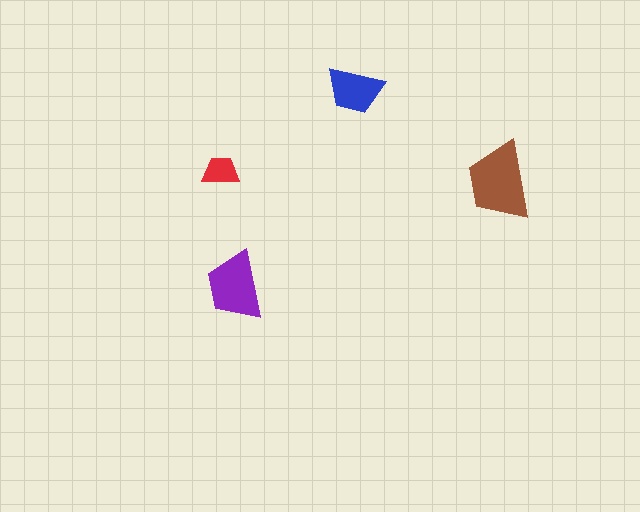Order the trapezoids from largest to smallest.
the brown one, the purple one, the blue one, the red one.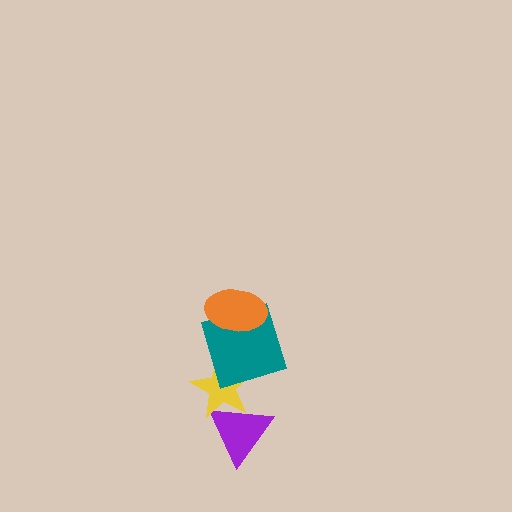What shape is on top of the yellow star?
The teal square is on top of the yellow star.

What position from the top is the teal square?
The teal square is 2nd from the top.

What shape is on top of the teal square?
The orange ellipse is on top of the teal square.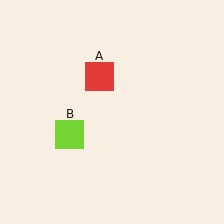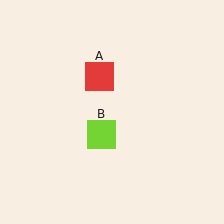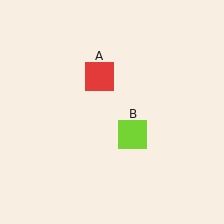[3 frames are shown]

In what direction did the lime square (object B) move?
The lime square (object B) moved right.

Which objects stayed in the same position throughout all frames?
Red square (object A) remained stationary.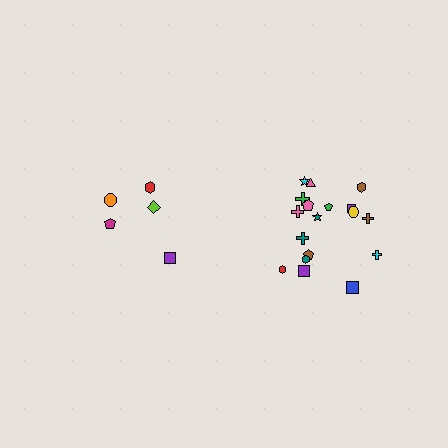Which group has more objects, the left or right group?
The right group.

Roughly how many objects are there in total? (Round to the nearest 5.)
Roughly 25 objects in total.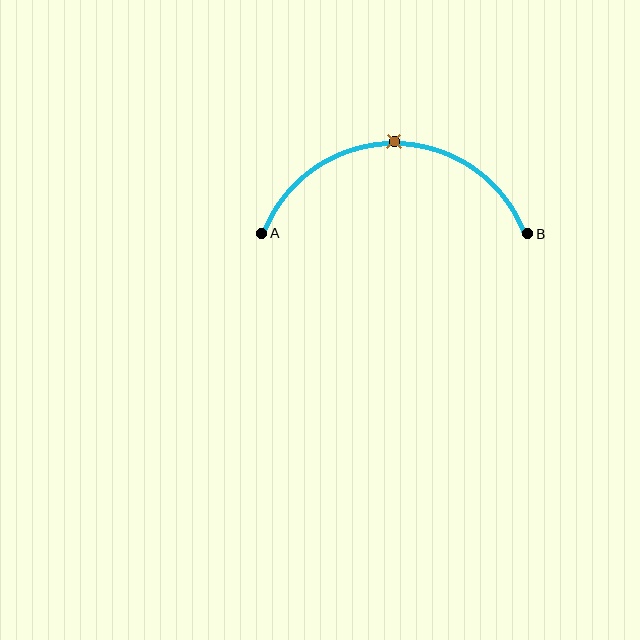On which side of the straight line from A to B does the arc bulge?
The arc bulges above the straight line connecting A and B.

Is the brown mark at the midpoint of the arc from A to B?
Yes. The brown mark lies on the arc at equal arc-length from both A and B — it is the arc midpoint.